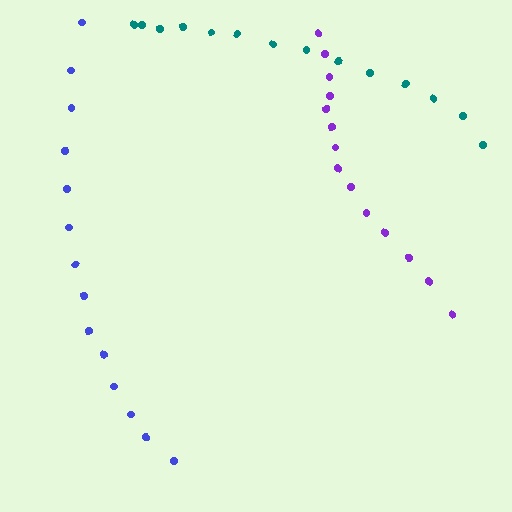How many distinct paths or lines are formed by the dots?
There are 3 distinct paths.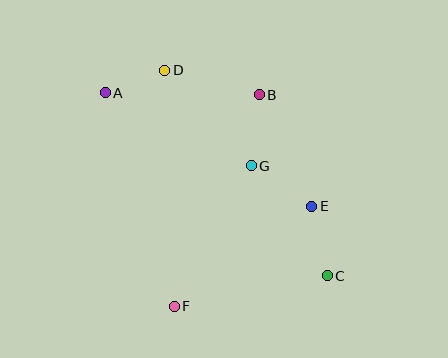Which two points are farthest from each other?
Points A and C are farthest from each other.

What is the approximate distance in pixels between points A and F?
The distance between A and F is approximately 224 pixels.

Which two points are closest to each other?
Points A and D are closest to each other.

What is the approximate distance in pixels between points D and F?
The distance between D and F is approximately 236 pixels.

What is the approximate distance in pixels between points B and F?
The distance between B and F is approximately 228 pixels.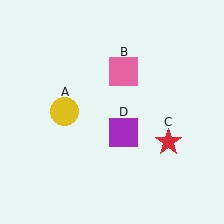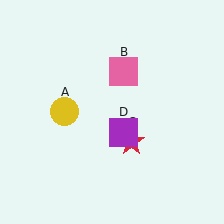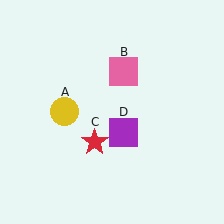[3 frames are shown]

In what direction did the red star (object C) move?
The red star (object C) moved left.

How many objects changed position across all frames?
1 object changed position: red star (object C).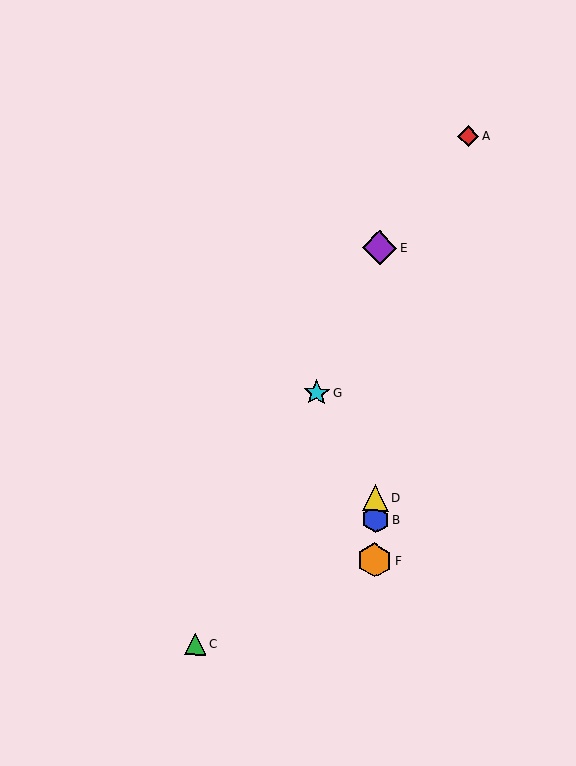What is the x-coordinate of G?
Object G is at x≈316.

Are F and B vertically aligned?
Yes, both are at x≈375.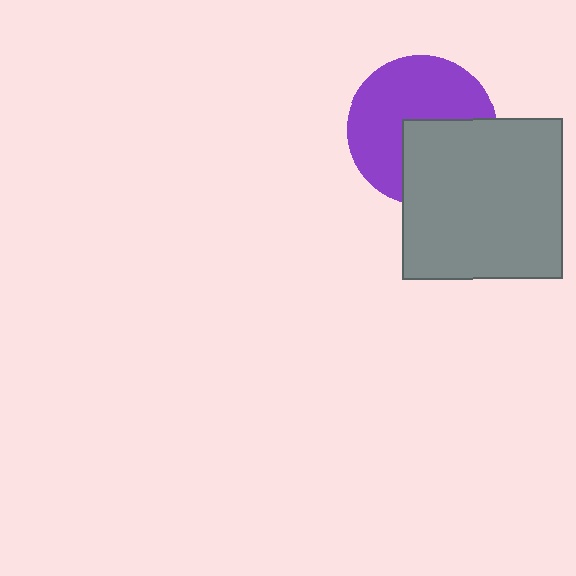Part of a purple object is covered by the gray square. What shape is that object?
It is a circle.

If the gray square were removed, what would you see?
You would see the complete purple circle.